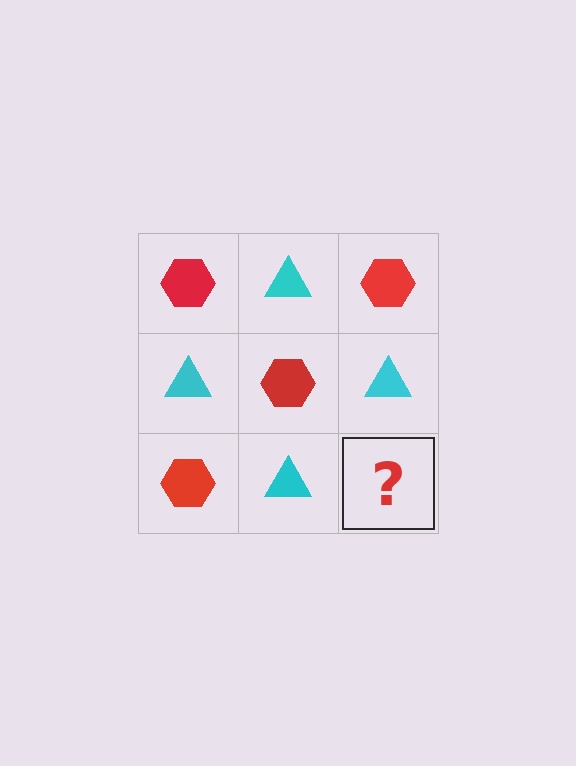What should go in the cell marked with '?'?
The missing cell should contain a red hexagon.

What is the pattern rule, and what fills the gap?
The rule is that it alternates red hexagon and cyan triangle in a checkerboard pattern. The gap should be filled with a red hexagon.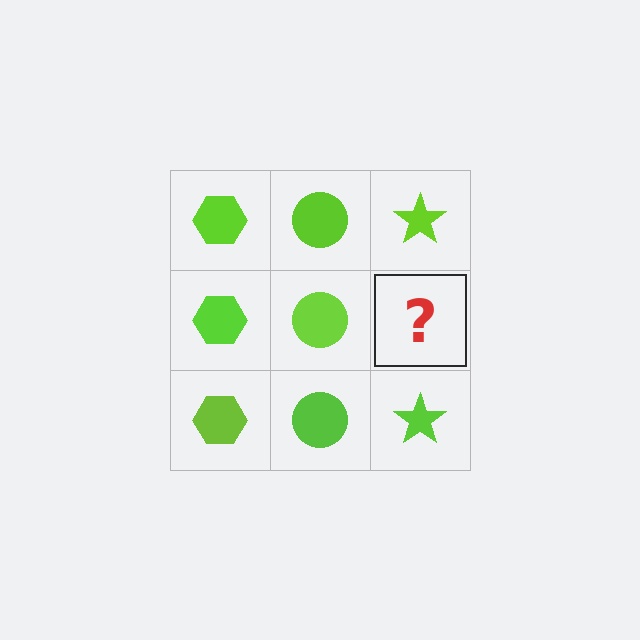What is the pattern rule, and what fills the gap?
The rule is that each column has a consistent shape. The gap should be filled with a lime star.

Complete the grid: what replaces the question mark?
The question mark should be replaced with a lime star.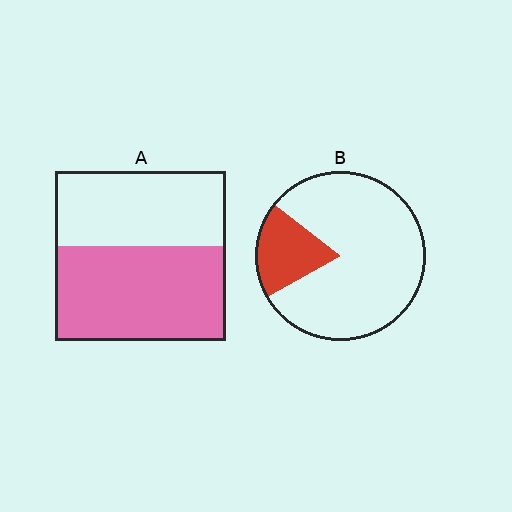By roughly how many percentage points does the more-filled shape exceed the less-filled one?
By roughly 35 percentage points (A over B).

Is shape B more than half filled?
No.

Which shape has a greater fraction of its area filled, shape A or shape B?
Shape A.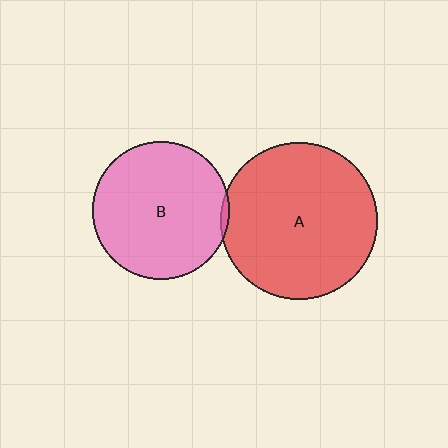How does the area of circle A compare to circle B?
Approximately 1.3 times.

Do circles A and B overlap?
Yes.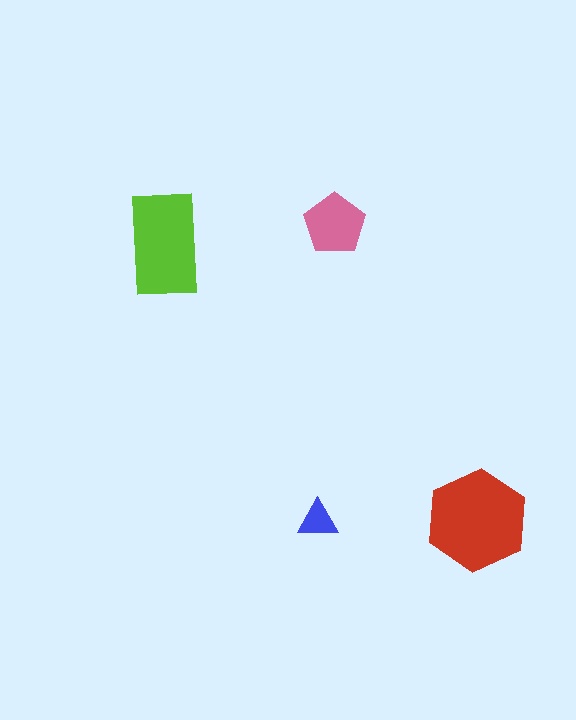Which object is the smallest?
The blue triangle.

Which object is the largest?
The red hexagon.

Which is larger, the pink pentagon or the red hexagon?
The red hexagon.